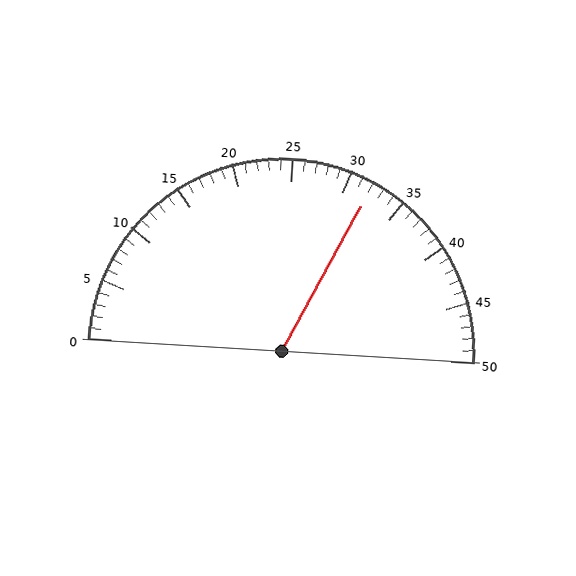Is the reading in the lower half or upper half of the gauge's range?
The reading is in the upper half of the range (0 to 50).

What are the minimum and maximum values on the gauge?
The gauge ranges from 0 to 50.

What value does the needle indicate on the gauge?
The needle indicates approximately 32.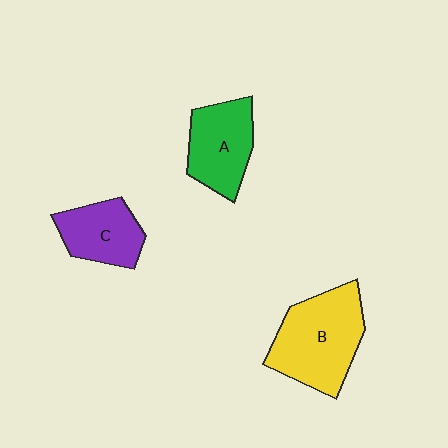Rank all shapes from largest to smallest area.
From largest to smallest: B (yellow), A (green), C (purple).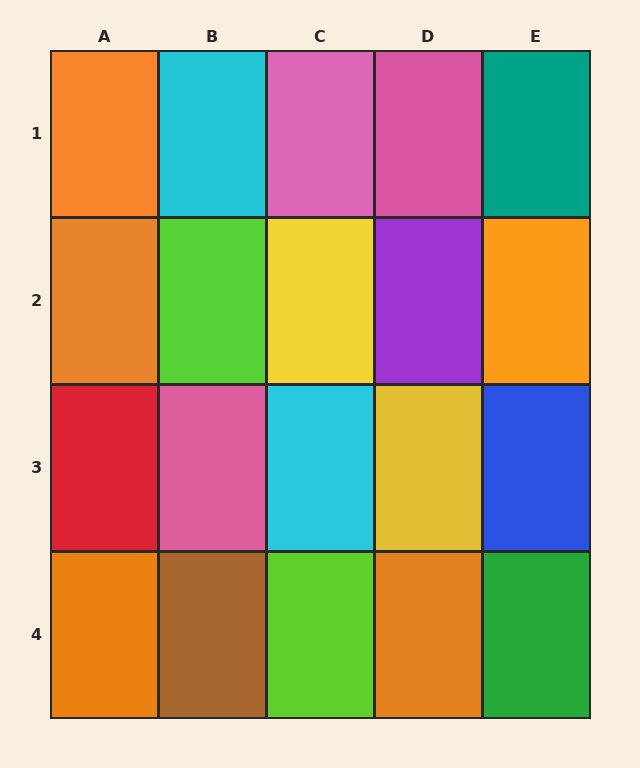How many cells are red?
1 cell is red.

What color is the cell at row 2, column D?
Purple.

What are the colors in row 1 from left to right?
Orange, cyan, pink, pink, teal.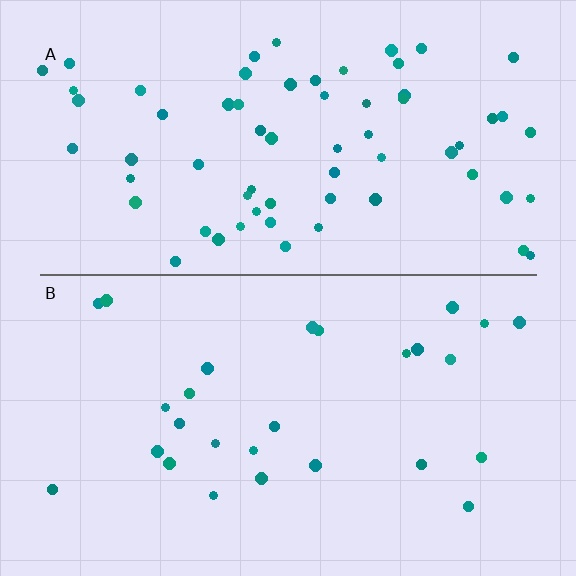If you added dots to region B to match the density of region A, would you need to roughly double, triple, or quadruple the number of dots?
Approximately double.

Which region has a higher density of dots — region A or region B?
A (the top).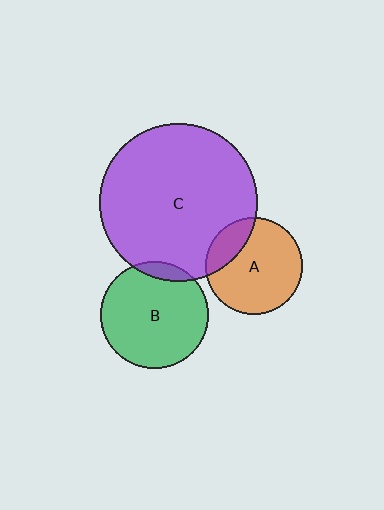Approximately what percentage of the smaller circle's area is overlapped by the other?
Approximately 20%.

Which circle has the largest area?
Circle C (purple).